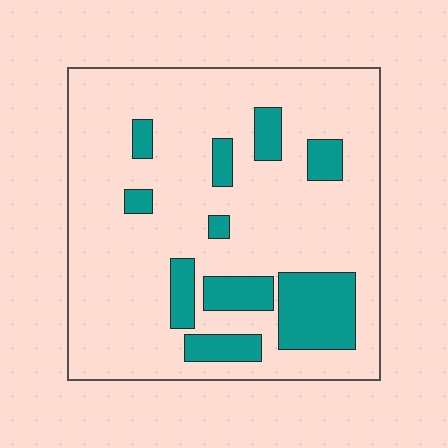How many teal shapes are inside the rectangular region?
10.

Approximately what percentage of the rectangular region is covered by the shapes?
Approximately 20%.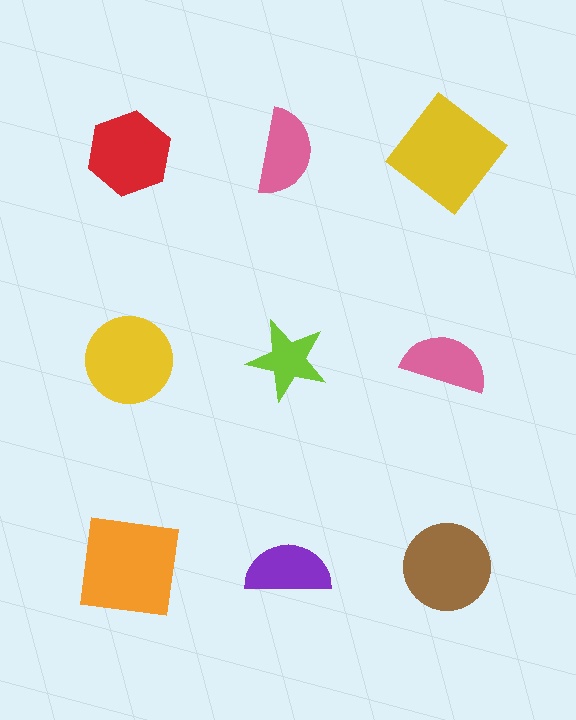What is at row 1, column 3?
A yellow diamond.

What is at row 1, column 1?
A red hexagon.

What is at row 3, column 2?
A purple semicircle.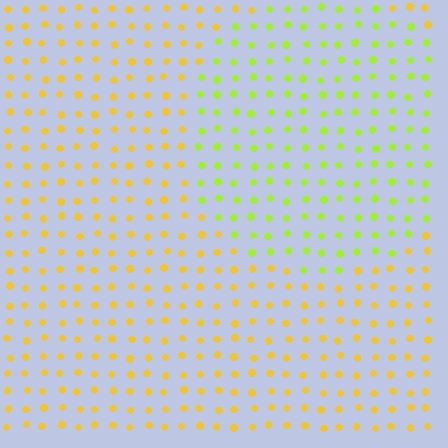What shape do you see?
I see a circle.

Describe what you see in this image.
The image is filled with small yellow elements in a uniform arrangement. A circle-shaped region is visible where the elements are tinted to a slightly different hue, forming a subtle color boundary.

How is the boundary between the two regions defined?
The boundary is defined purely by a slight shift in hue (about 38 degrees). Spacing, size, and orientation are identical on both sides.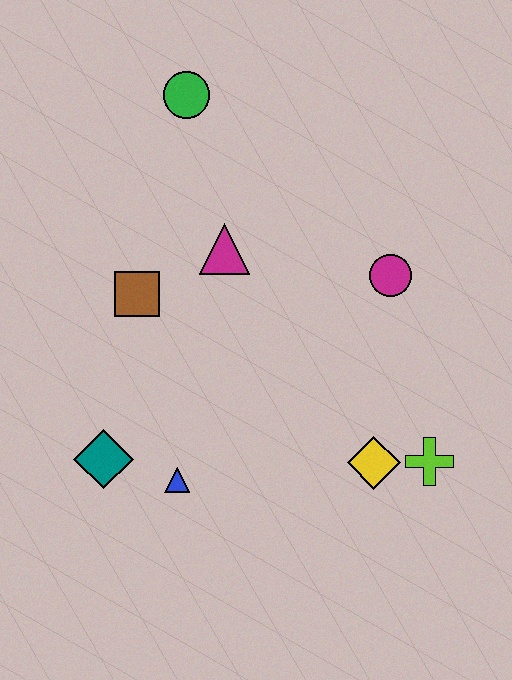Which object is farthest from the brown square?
The lime cross is farthest from the brown square.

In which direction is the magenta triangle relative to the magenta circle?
The magenta triangle is to the left of the magenta circle.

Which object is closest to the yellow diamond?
The lime cross is closest to the yellow diamond.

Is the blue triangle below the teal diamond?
Yes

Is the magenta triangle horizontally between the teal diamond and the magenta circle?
Yes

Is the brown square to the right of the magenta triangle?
No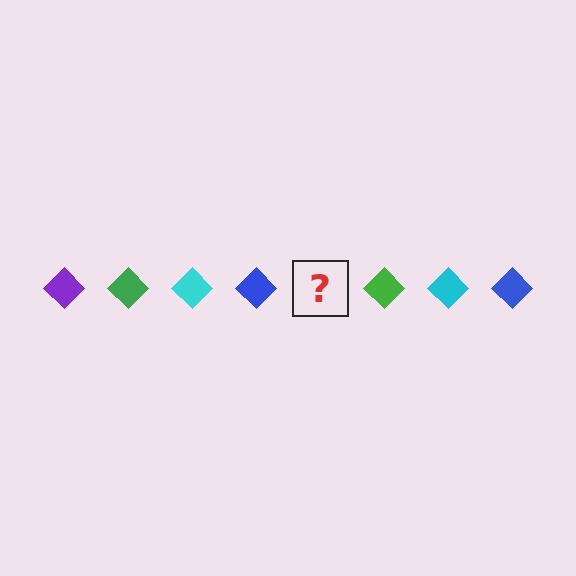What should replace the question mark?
The question mark should be replaced with a purple diamond.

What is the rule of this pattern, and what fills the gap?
The rule is that the pattern cycles through purple, green, cyan, blue diamonds. The gap should be filled with a purple diamond.